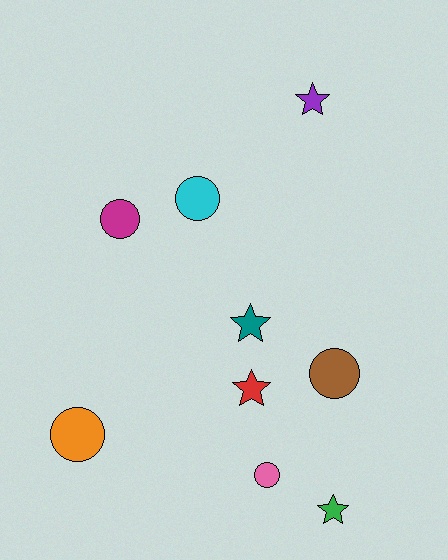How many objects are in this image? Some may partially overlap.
There are 9 objects.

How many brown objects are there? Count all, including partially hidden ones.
There is 1 brown object.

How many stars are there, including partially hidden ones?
There are 4 stars.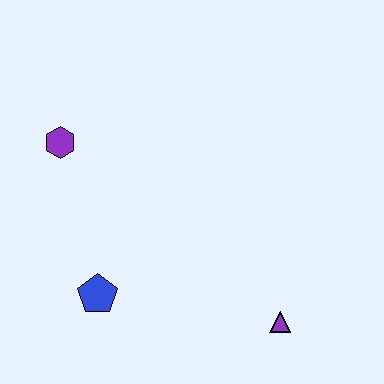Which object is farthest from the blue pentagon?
The purple triangle is farthest from the blue pentagon.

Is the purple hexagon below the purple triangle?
No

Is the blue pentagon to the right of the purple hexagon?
Yes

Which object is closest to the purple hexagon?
The blue pentagon is closest to the purple hexagon.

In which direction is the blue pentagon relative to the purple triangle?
The blue pentagon is to the left of the purple triangle.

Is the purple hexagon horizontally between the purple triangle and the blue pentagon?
No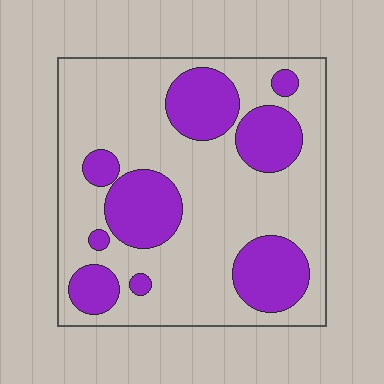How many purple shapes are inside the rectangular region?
9.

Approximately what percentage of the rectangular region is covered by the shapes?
Approximately 30%.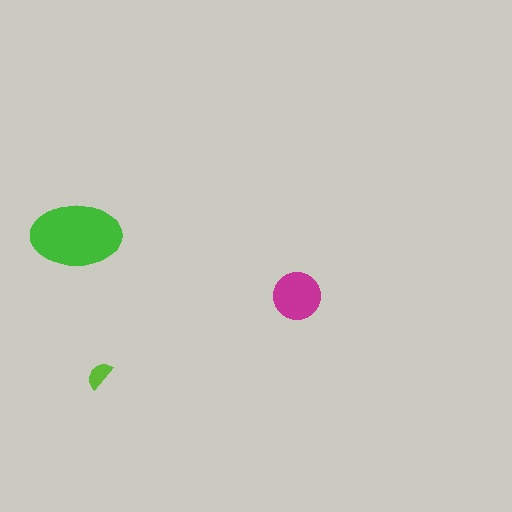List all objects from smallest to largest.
The lime semicircle, the magenta circle, the green ellipse.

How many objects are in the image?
There are 3 objects in the image.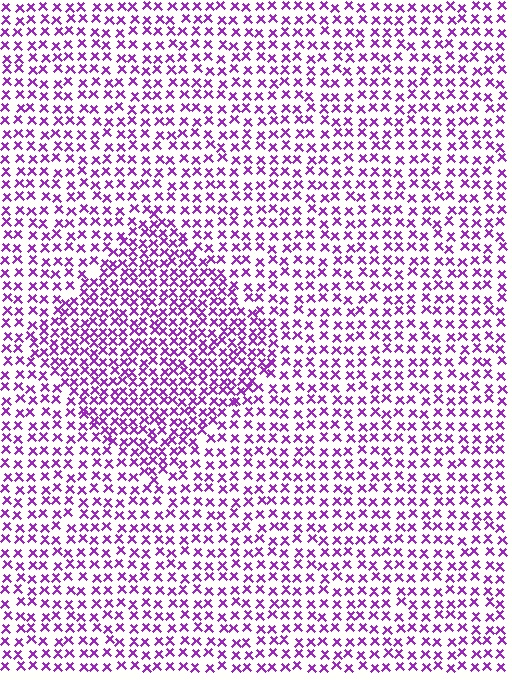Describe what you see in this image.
The image contains small purple elements arranged at two different densities. A diamond-shaped region is visible where the elements are more densely packed than the surrounding area.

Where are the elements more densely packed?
The elements are more densely packed inside the diamond boundary.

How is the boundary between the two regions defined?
The boundary is defined by a change in element density (approximately 1.6x ratio). All elements are the same color, size, and shape.